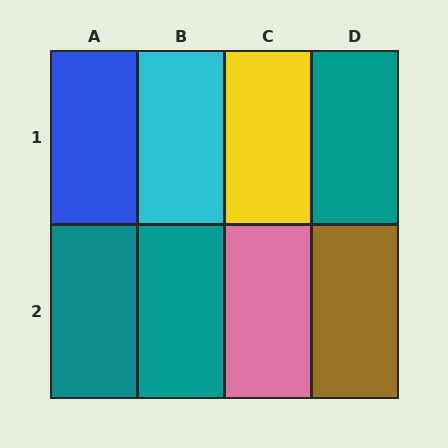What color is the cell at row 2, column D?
Brown.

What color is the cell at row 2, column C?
Pink.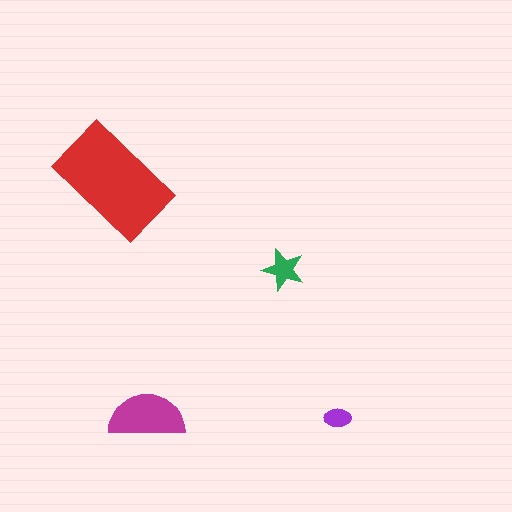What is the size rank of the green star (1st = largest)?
3rd.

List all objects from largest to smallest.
The red rectangle, the magenta semicircle, the green star, the purple ellipse.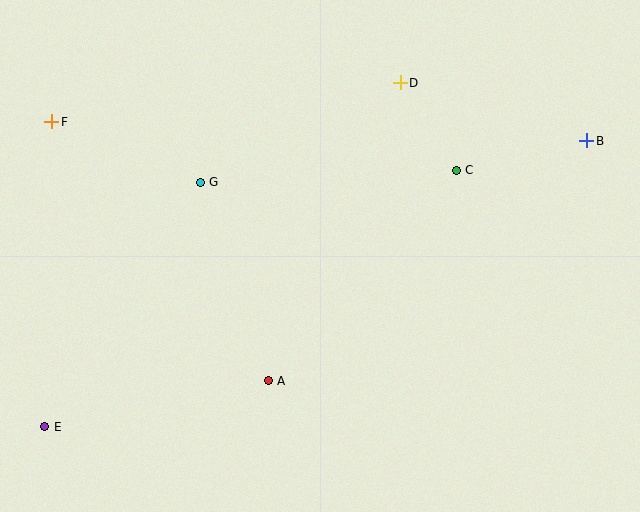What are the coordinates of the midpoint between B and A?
The midpoint between B and A is at (428, 261).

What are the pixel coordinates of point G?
Point G is at (200, 182).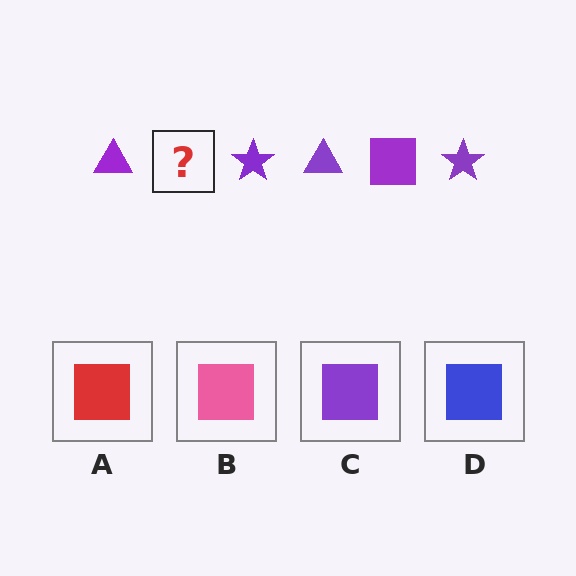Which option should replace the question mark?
Option C.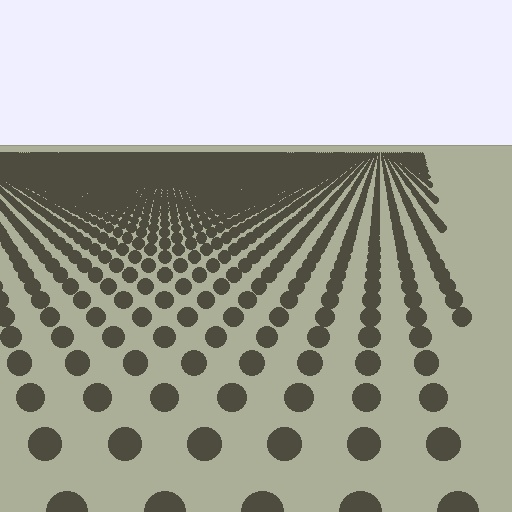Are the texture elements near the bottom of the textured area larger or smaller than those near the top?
Larger. Near the bottom, elements are closer to the viewer and appear at a bigger on-screen size.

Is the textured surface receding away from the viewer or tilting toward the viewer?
The surface is receding away from the viewer. Texture elements get smaller and denser toward the top.